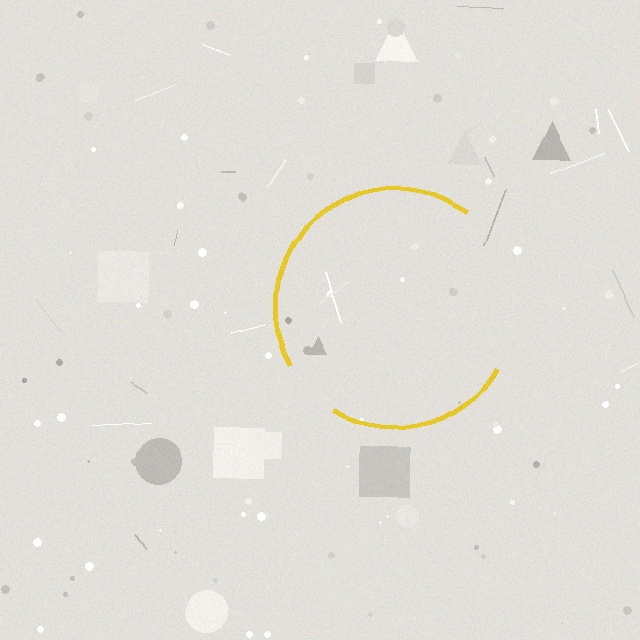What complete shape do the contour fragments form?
The contour fragments form a circle.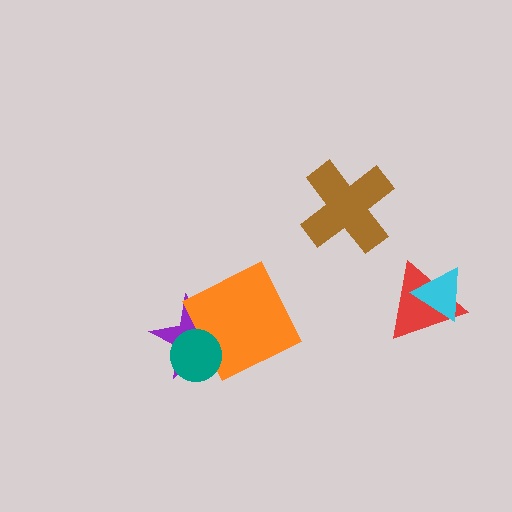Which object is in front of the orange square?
The teal circle is in front of the orange square.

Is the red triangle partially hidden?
Yes, it is partially covered by another shape.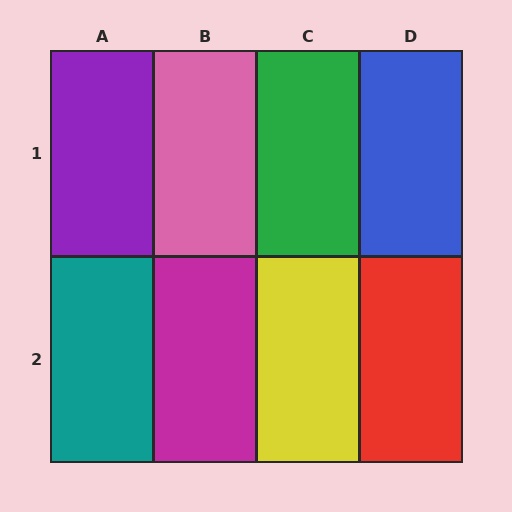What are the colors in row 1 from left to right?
Purple, pink, green, blue.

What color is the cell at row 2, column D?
Red.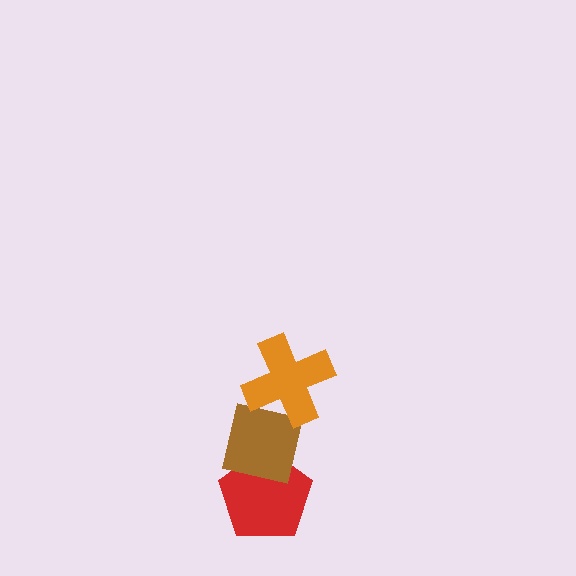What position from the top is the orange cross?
The orange cross is 1st from the top.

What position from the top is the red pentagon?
The red pentagon is 3rd from the top.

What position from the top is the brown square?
The brown square is 2nd from the top.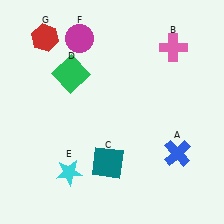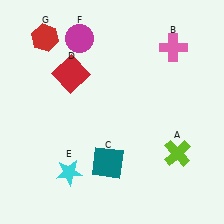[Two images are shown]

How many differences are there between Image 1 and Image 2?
There are 2 differences between the two images.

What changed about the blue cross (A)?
In Image 1, A is blue. In Image 2, it changed to lime.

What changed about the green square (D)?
In Image 1, D is green. In Image 2, it changed to red.